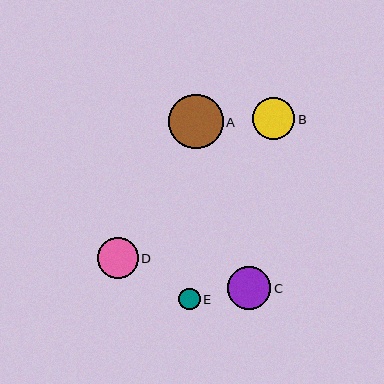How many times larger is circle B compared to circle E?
Circle B is approximately 1.9 times the size of circle E.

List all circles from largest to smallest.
From largest to smallest: A, C, B, D, E.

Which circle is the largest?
Circle A is the largest with a size of approximately 54 pixels.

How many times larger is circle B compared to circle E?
Circle B is approximately 1.9 times the size of circle E.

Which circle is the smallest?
Circle E is the smallest with a size of approximately 22 pixels.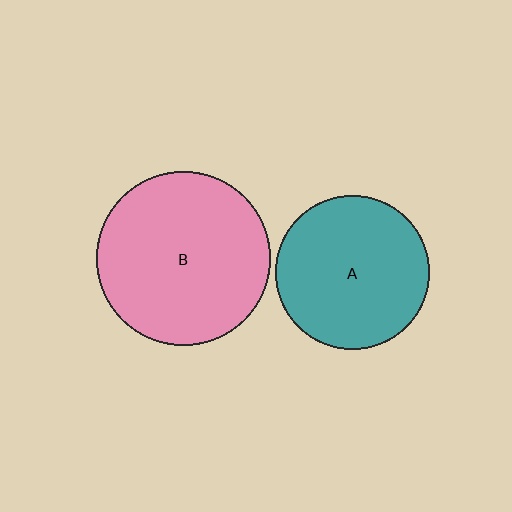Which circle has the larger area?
Circle B (pink).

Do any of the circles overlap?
No, none of the circles overlap.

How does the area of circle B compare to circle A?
Approximately 1.3 times.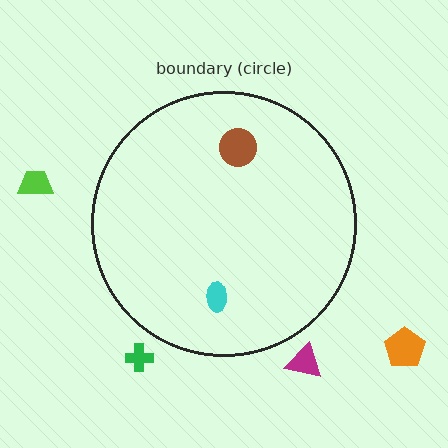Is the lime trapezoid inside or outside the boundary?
Outside.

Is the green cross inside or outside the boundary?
Outside.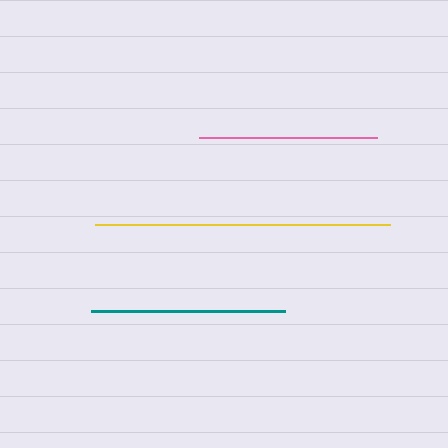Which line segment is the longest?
The yellow line is the longest at approximately 294 pixels.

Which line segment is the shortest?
The pink line is the shortest at approximately 177 pixels.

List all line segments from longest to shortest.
From longest to shortest: yellow, teal, pink.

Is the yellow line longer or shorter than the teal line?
The yellow line is longer than the teal line.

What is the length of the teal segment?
The teal segment is approximately 195 pixels long.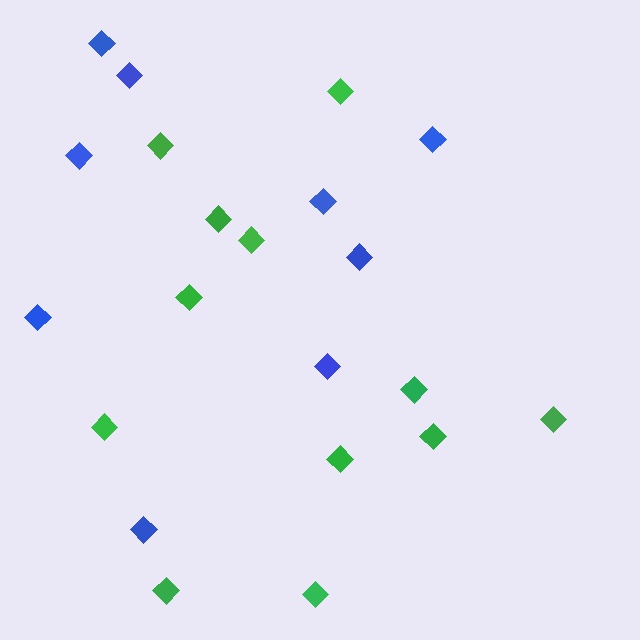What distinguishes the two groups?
There are 2 groups: one group of blue diamonds (9) and one group of green diamonds (12).